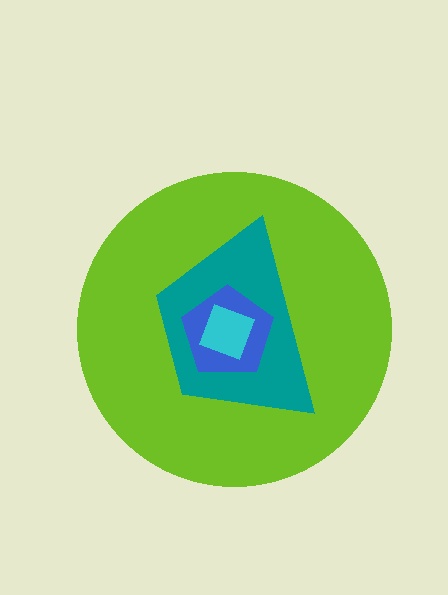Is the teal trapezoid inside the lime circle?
Yes.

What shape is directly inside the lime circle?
The teal trapezoid.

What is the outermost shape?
The lime circle.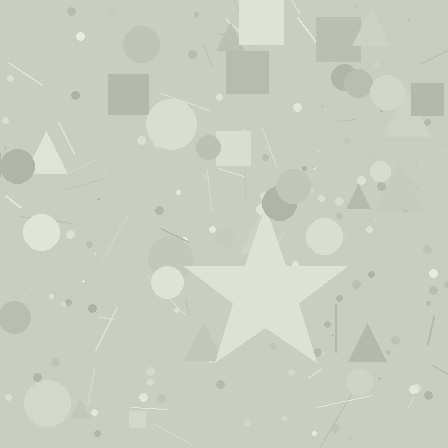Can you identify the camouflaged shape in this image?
The camouflaged shape is a star.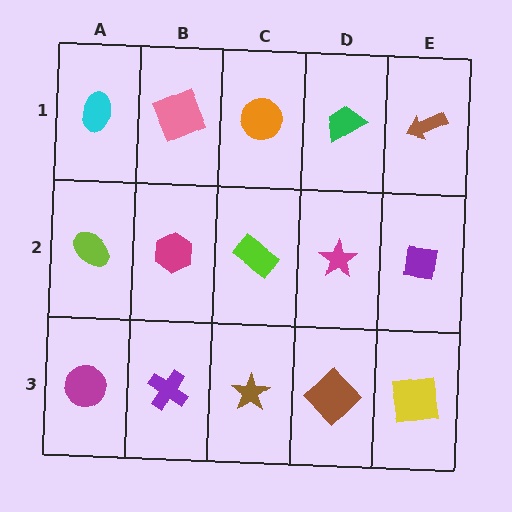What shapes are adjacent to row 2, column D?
A green trapezoid (row 1, column D), a brown diamond (row 3, column D), a lime rectangle (row 2, column C), a purple square (row 2, column E).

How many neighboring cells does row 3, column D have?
3.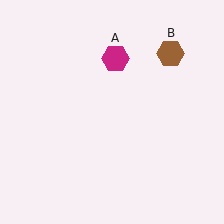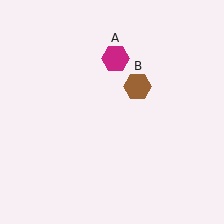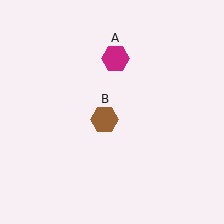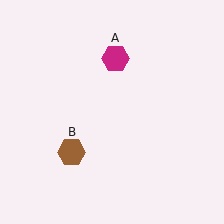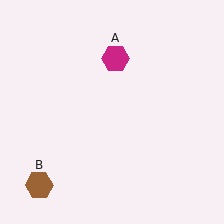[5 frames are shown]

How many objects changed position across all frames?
1 object changed position: brown hexagon (object B).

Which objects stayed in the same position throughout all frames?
Magenta hexagon (object A) remained stationary.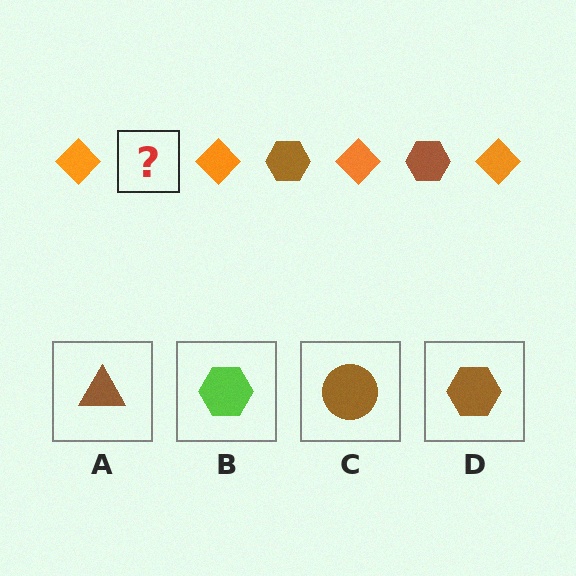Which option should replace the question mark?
Option D.